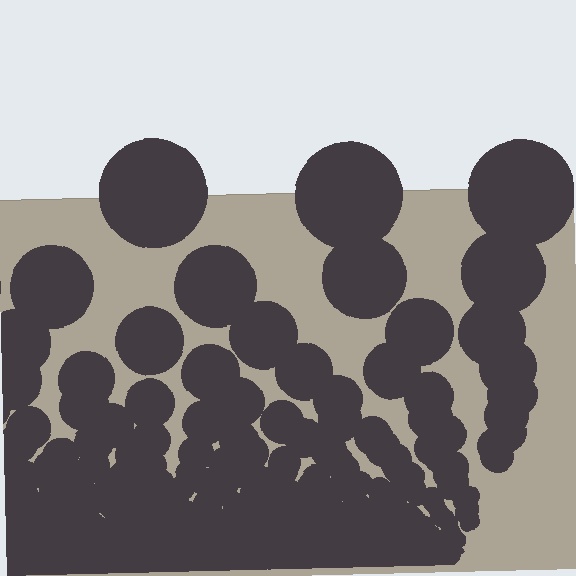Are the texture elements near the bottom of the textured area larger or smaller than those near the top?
Smaller. The gradient is inverted — elements near the bottom are smaller and denser.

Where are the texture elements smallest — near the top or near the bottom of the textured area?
Near the bottom.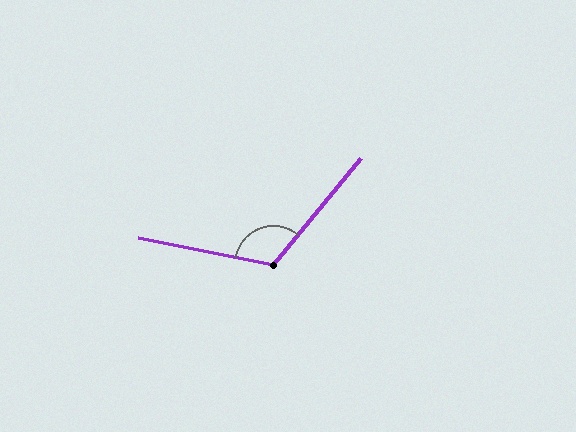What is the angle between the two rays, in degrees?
Approximately 118 degrees.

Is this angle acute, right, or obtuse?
It is obtuse.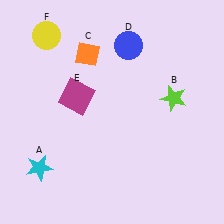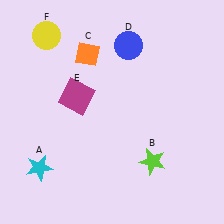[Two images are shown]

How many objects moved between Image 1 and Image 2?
1 object moved between the two images.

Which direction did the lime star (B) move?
The lime star (B) moved down.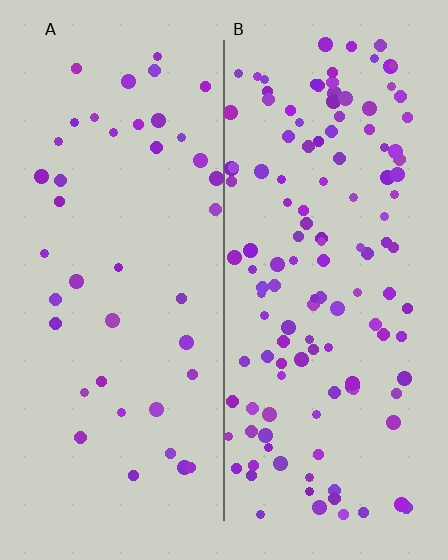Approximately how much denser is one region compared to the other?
Approximately 3.1× — region B over region A.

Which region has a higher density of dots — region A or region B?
B (the right).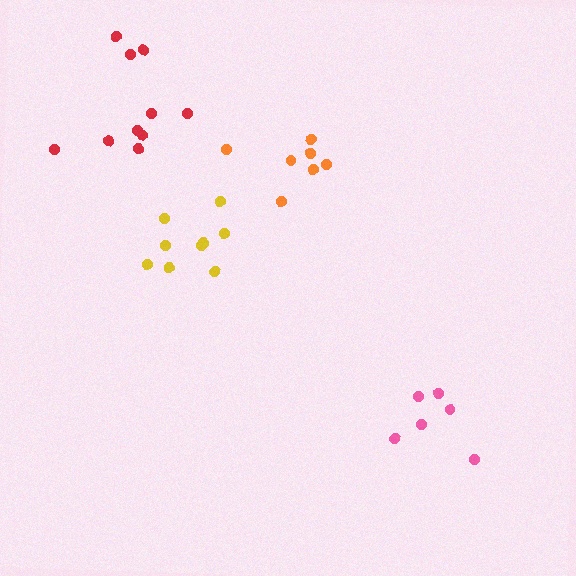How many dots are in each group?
Group 1: 6 dots, Group 2: 7 dots, Group 3: 10 dots, Group 4: 9 dots (32 total).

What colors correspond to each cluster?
The clusters are colored: pink, orange, red, yellow.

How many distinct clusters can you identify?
There are 4 distinct clusters.